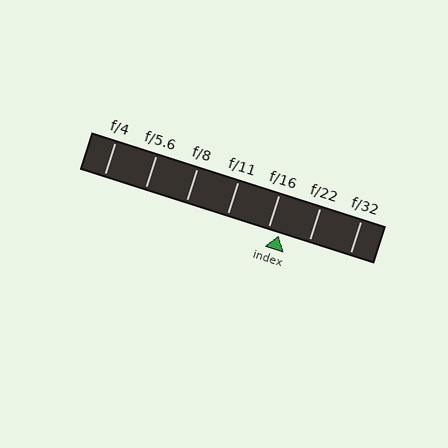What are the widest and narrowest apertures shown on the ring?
The widest aperture shown is f/4 and the narrowest is f/32.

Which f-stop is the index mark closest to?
The index mark is closest to f/16.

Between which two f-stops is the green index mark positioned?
The index mark is between f/16 and f/22.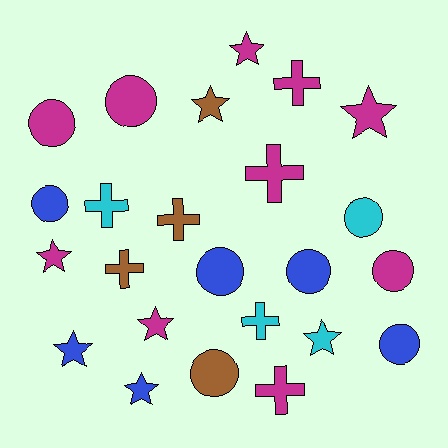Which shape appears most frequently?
Circle, with 9 objects.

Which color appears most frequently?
Magenta, with 10 objects.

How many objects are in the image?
There are 24 objects.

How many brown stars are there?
There is 1 brown star.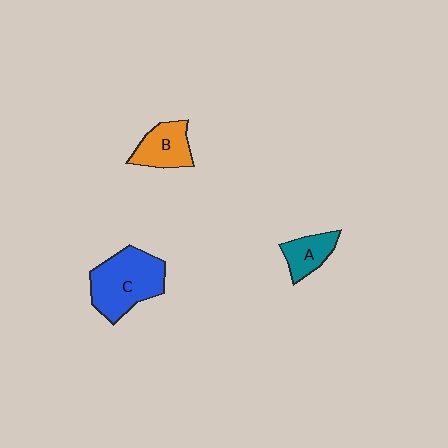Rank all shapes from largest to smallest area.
From largest to smallest: C (blue), B (orange), A (teal).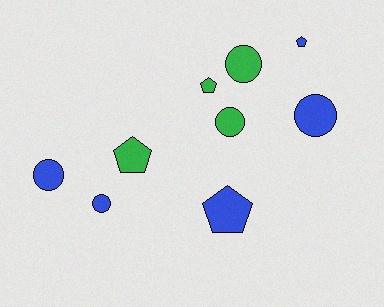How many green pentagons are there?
There are 2 green pentagons.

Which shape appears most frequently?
Circle, with 5 objects.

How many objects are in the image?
There are 9 objects.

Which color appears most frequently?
Blue, with 5 objects.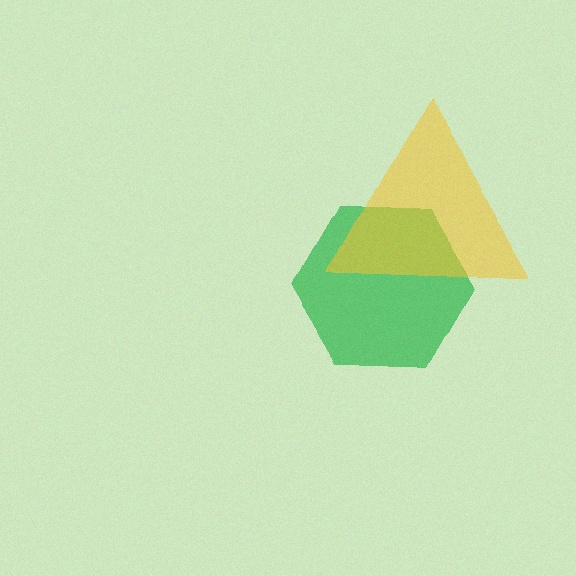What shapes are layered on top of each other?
The layered shapes are: a green hexagon, a yellow triangle.